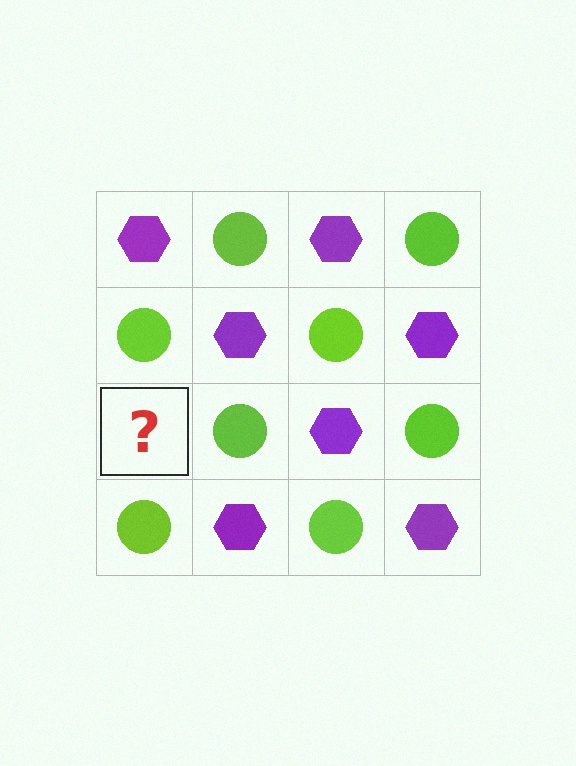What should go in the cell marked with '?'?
The missing cell should contain a purple hexagon.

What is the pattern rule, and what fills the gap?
The rule is that it alternates purple hexagon and lime circle in a checkerboard pattern. The gap should be filled with a purple hexagon.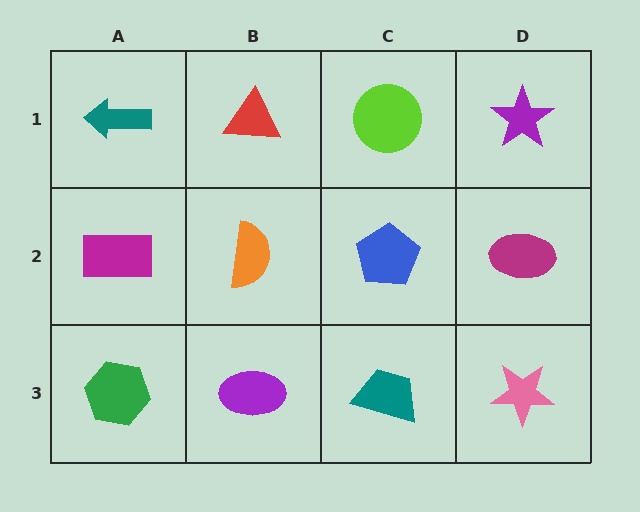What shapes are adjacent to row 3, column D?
A magenta ellipse (row 2, column D), a teal trapezoid (row 3, column C).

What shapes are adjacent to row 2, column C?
A lime circle (row 1, column C), a teal trapezoid (row 3, column C), an orange semicircle (row 2, column B), a magenta ellipse (row 2, column D).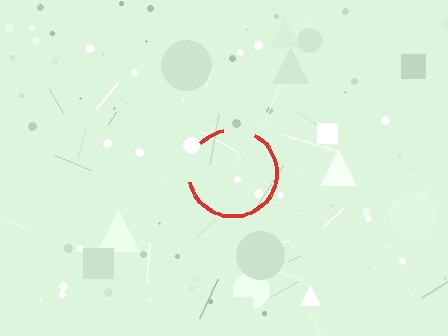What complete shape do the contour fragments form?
The contour fragments form a circle.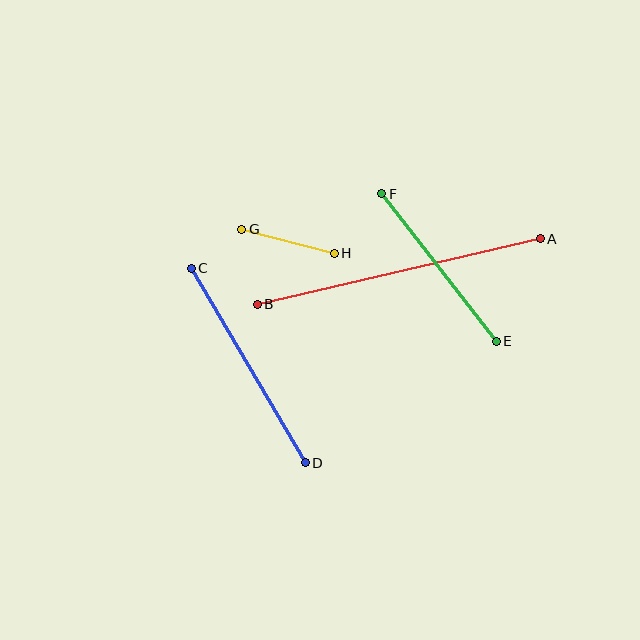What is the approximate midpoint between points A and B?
The midpoint is at approximately (399, 272) pixels.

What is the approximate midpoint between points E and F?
The midpoint is at approximately (439, 268) pixels.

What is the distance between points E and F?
The distance is approximately 187 pixels.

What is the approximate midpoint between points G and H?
The midpoint is at approximately (288, 241) pixels.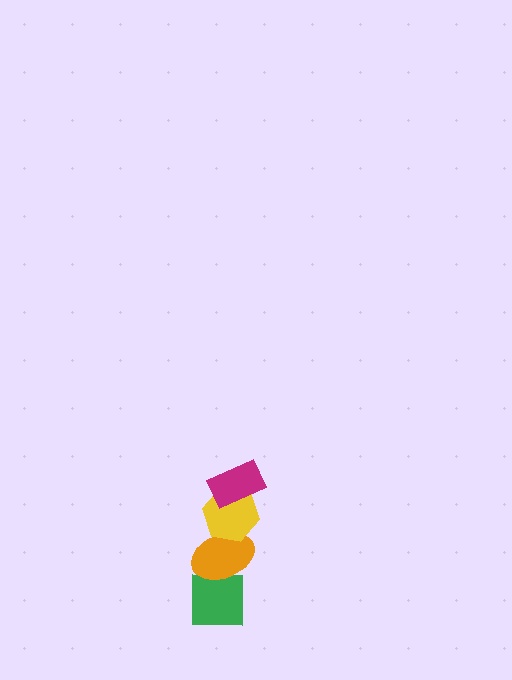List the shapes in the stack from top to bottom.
From top to bottom: the magenta rectangle, the yellow hexagon, the orange ellipse, the green square.